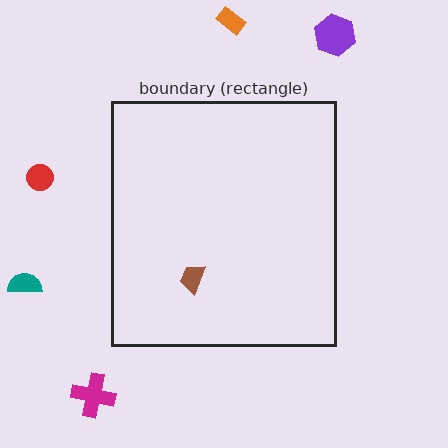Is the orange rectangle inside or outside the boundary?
Outside.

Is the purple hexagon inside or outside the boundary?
Outside.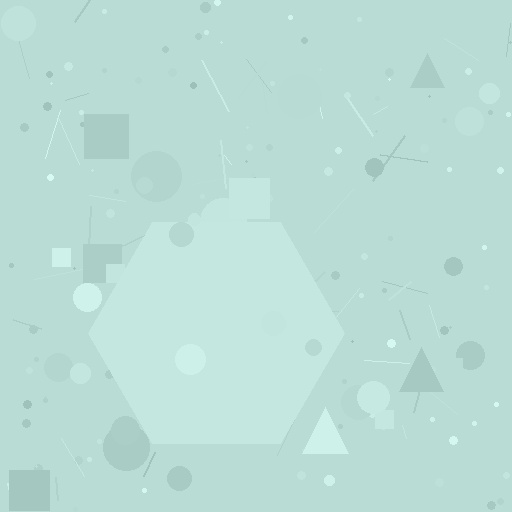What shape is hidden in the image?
A hexagon is hidden in the image.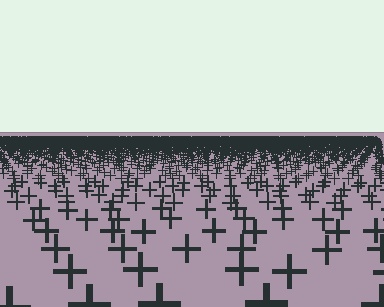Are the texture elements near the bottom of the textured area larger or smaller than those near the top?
Larger. Near the bottom, elements are closer to the viewer and appear at a bigger on-screen size.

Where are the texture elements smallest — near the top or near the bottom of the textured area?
Near the top.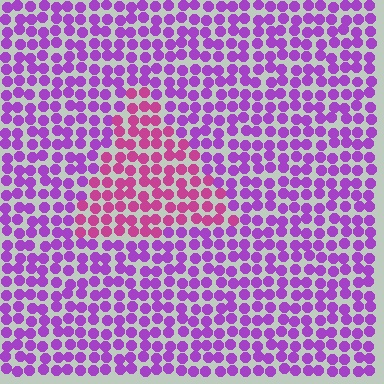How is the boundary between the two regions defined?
The boundary is defined purely by a slight shift in hue (about 38 degrees). Spacing, size, and orientation are identical on both sides.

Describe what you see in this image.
The image is filled with small purple elements in a uniform arrangement. A triangle-shaped region is visible where the elements are tinted to a slightly different hue, forming a subtle color boundary.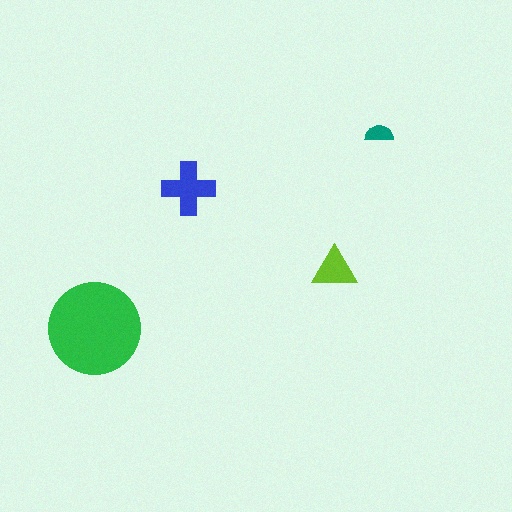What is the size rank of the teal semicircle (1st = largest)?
4th.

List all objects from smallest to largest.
The teal semicircle, the lime triangle, the blue cross, the green circle.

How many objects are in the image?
There are 4 objects in the image.